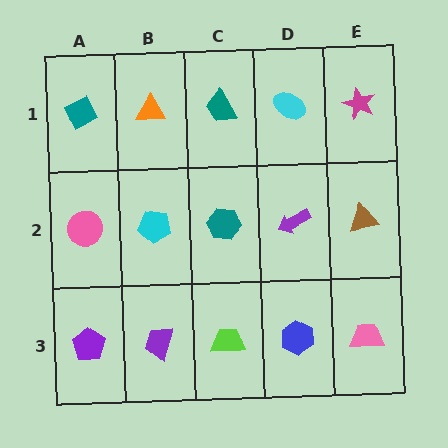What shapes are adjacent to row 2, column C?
A teal trapezoid (row 1, column C), a lime trapezoid (row 3, column C), a cyan pentagon (row 2, column B), a purple arrow (row 2, column D).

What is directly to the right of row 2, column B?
A teal hexagon.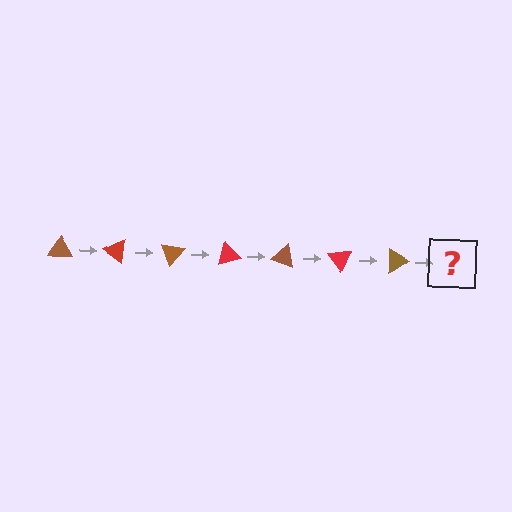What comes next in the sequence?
The next element should be a red triangle, rotated 245 degrees from the start.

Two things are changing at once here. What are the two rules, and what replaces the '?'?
The two rules are that it rotates 35 degrees each step and the color cycles through brown and red. The '?' should be a red triangle, rotated 245 degrees from the start.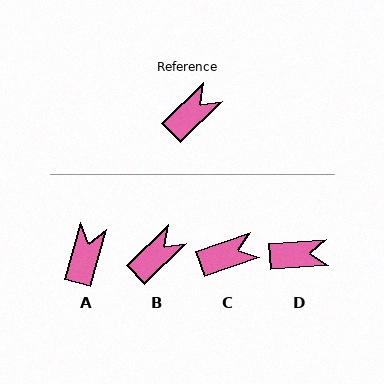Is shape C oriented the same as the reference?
No, it is off by about 25 degrees.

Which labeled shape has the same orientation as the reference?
B.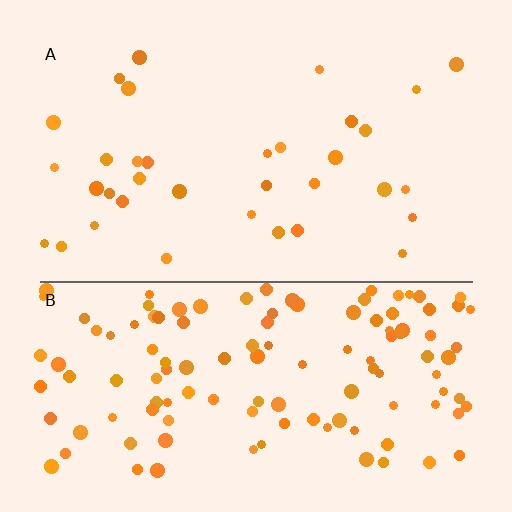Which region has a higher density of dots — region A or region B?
B (the bottom).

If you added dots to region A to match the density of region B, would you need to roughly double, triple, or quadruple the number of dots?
Approximately quadruple.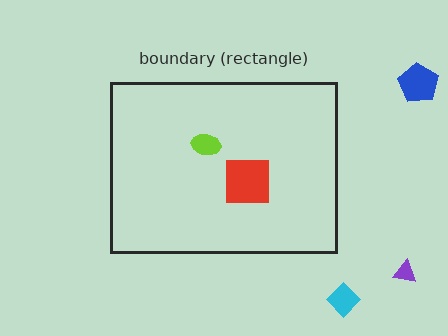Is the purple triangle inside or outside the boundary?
Outside.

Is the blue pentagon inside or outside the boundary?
Outside.